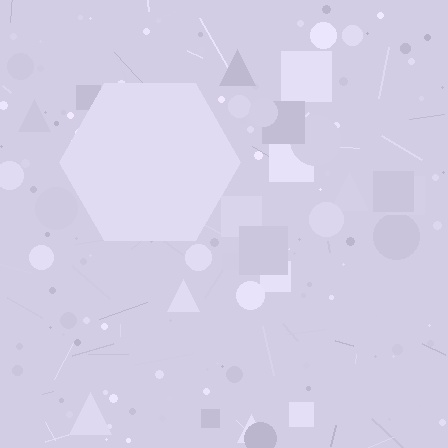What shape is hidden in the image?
A hexagon is hidden in the image.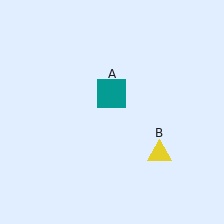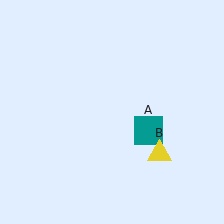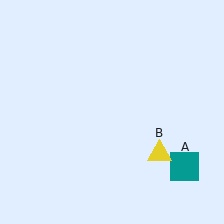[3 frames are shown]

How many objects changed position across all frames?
1 object changed position: teal square (object A).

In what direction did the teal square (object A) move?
The teal square (object A) moved down and to the right.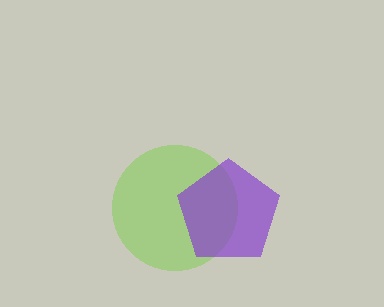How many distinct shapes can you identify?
There are 2 distinct shapes: a lime circle, a purple pentagon.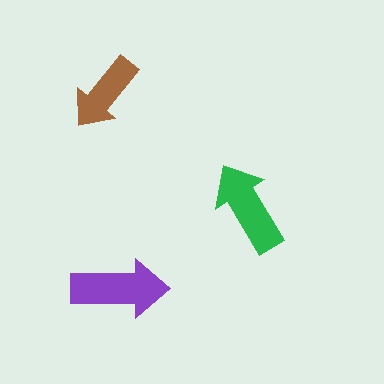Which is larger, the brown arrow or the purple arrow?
The purple one.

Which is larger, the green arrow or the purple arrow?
The purple one.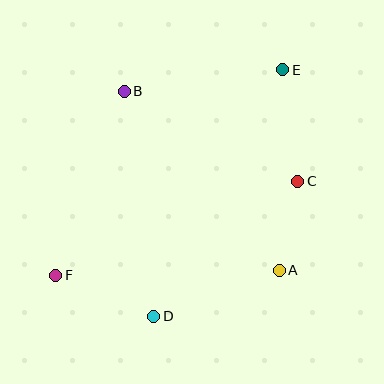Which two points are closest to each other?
Points A and C are closest to each other.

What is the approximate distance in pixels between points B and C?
The distance between B and C is approximately 195 pixels.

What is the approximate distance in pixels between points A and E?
The distance between A and E is approximately 201 pixels.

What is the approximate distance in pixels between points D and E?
The distance between D and E is approximately 278 pixels.